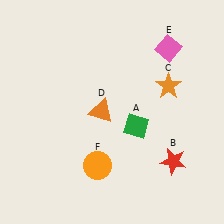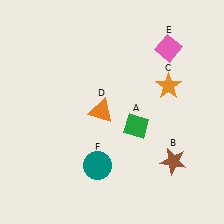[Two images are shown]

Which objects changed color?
B changed from red to brown. F changed from orange to teal.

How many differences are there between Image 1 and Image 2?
There are 2 differences between the two images.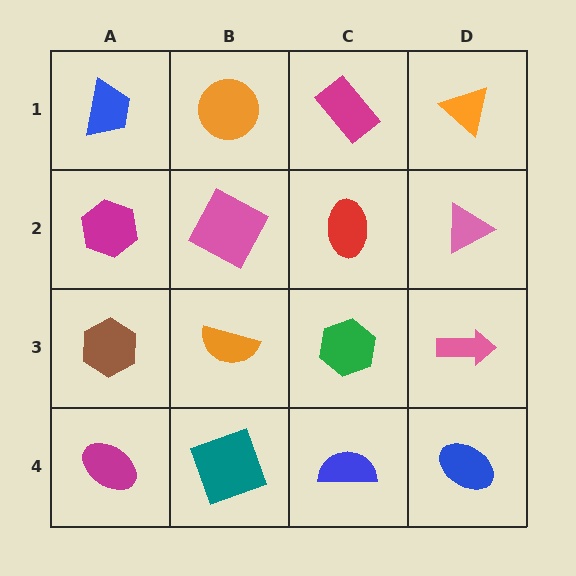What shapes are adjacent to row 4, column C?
A green hexagon (row 3, column C), a teal square (row 4, column B), a blue ellipse (row 4, column D).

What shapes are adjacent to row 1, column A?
A magenta hexagon (row 2, column A), an orange circle (row 1, column B).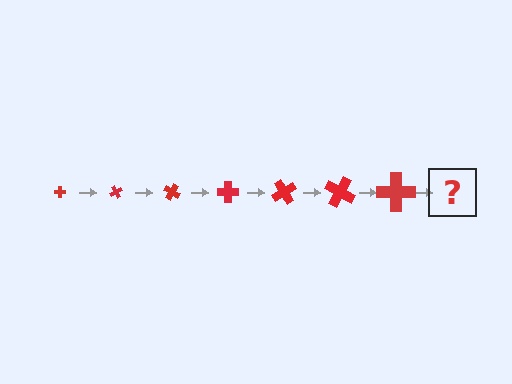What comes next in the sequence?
The next element should be a cross, larger than the previous one and rotated 420 degrees from the start.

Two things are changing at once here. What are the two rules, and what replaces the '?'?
The two rules are that the cross grows larger each step and it rotates 60 degrees each step. The '?' should be a cross, larger than the previous one and rotated 420 degrees from the start.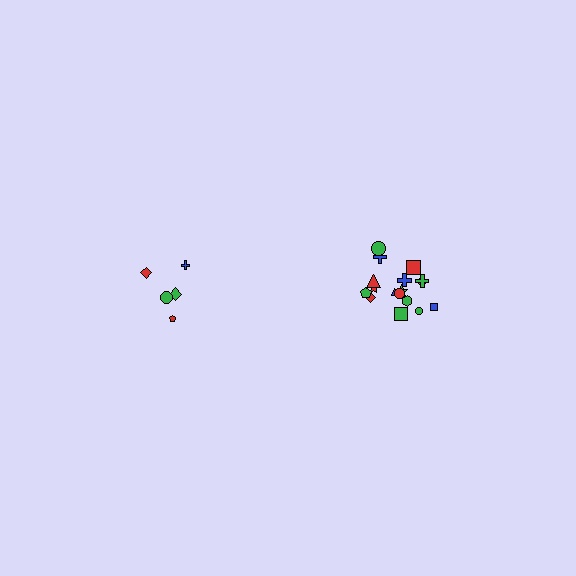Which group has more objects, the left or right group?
The right group.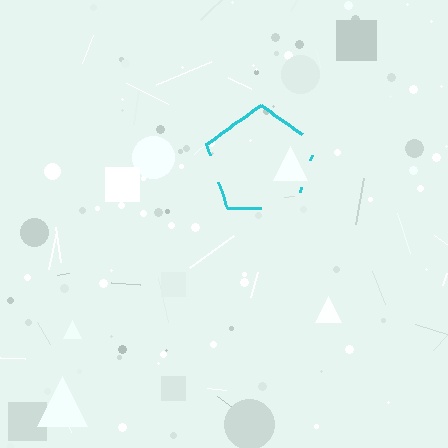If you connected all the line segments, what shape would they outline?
They would outline a pentagon.